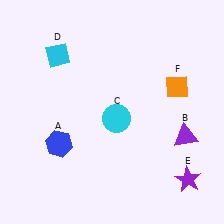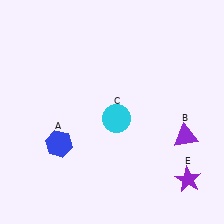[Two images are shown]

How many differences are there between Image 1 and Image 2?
There are 2 differences between the two images.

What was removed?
The orange diamond (F), the cyan diamond (D) were removed in Image 2.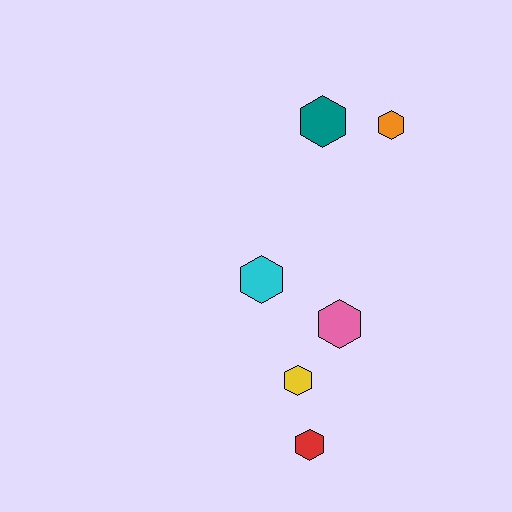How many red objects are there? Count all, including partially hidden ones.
There is 1 red object.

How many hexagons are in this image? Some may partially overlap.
There are 6 hexagons.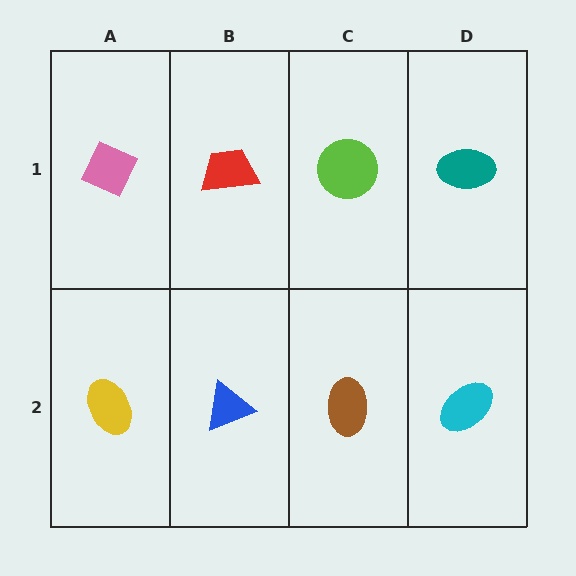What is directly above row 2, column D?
A teal ellipse.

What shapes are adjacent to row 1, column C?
A brown ellipse (row 2, column C), a red trapezoid (row 1, column B), a teal ellipse (row 1, column D).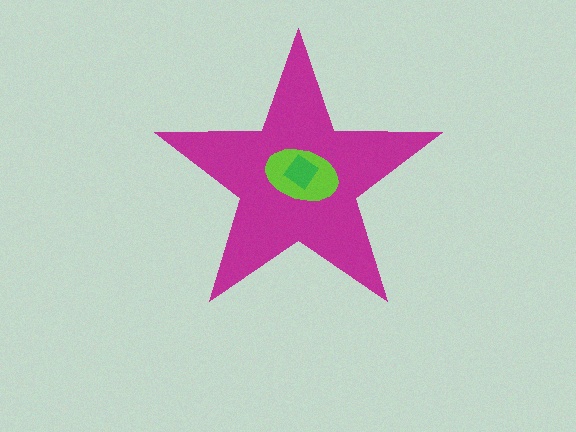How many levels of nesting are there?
3.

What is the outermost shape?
The magenta star.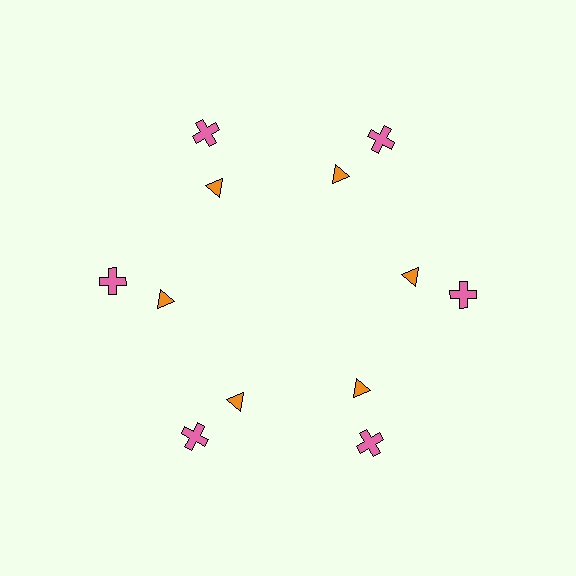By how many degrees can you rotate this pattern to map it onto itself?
The pattern maps onto itself every 60 degrees of rotation.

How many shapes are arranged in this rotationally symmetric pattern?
There are 12 shapes, arranged in 6 groups of 2.